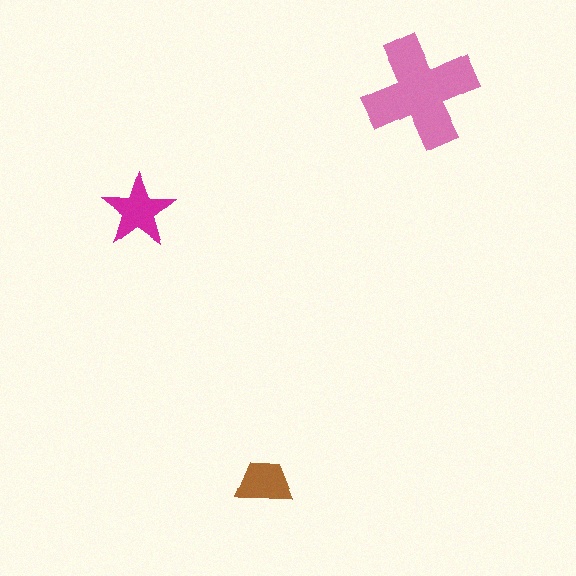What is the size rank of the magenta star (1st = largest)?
2nd.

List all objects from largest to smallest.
The pink cross, the magenta star, the brown trapezoid.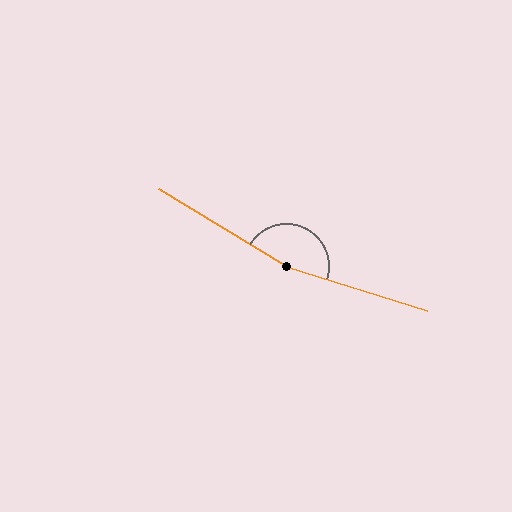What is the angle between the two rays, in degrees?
Approximately 166 degrees.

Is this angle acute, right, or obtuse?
It is obtuse.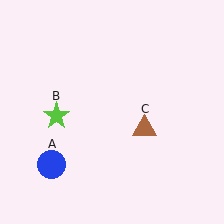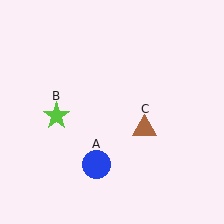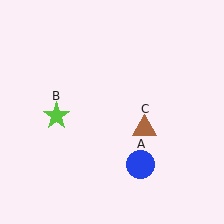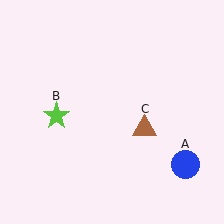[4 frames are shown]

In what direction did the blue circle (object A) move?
The blue circle (object A) moved right.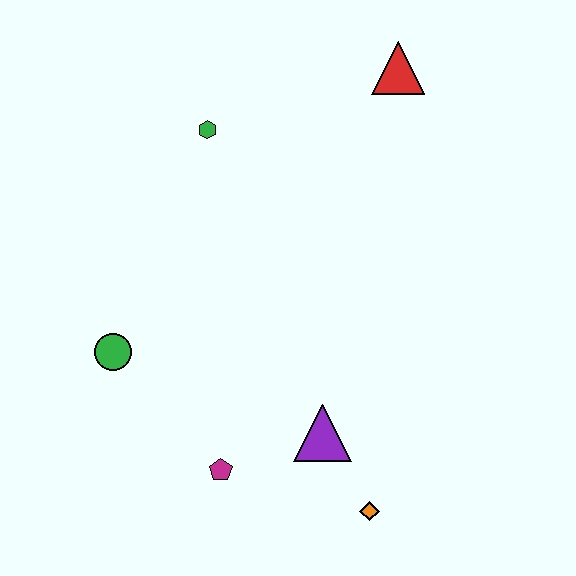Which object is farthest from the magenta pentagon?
The red triangle is farthest from the magenta pentagon.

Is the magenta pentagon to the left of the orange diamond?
Yes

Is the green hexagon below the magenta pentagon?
No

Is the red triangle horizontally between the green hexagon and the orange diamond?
No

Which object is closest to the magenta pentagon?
The purple triangle is closest to the magenta pentagon.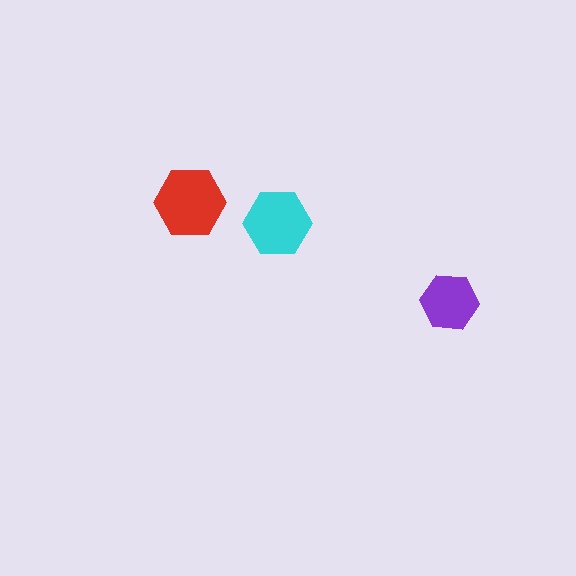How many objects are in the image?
There are 3 objects in the image.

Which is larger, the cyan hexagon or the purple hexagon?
The cyan one.